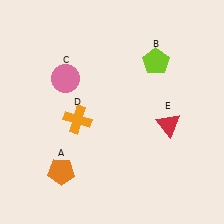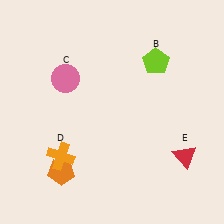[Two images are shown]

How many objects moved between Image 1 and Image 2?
2 objects moved between the two images.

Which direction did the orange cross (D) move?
The orange cross (D) moved down.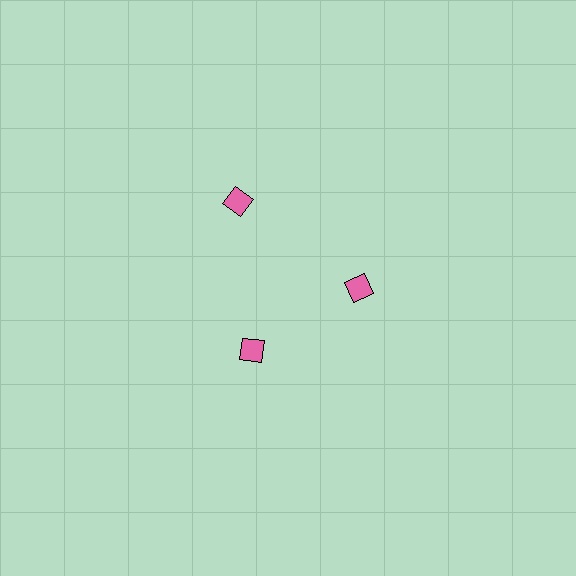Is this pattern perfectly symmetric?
No. The 3 pink diamonds are arranged in a ring, but one element near the 11 o'clock position is pushed outward from the center, breaking the 3-fold rotational symmetry.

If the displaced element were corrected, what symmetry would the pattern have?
It would have 3-fold rotational symmetry — the pattern would map onto itself every 120 degrees.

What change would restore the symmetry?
The symmetry would be restored by moving it inward, back onto the ring so that all 3 diamonds sit at equal angles and equal distance from the center.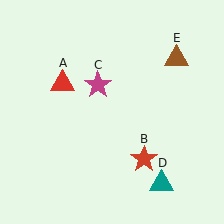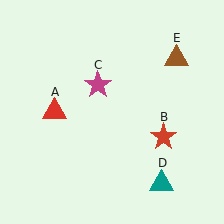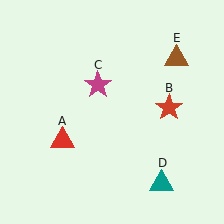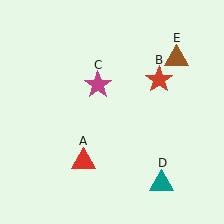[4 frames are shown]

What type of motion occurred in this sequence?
The red triangle (object A), red star (object B) rotated counterclockwise around the center of the scene.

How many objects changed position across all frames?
2 objects changed position: red triangle (object A), red star (object B).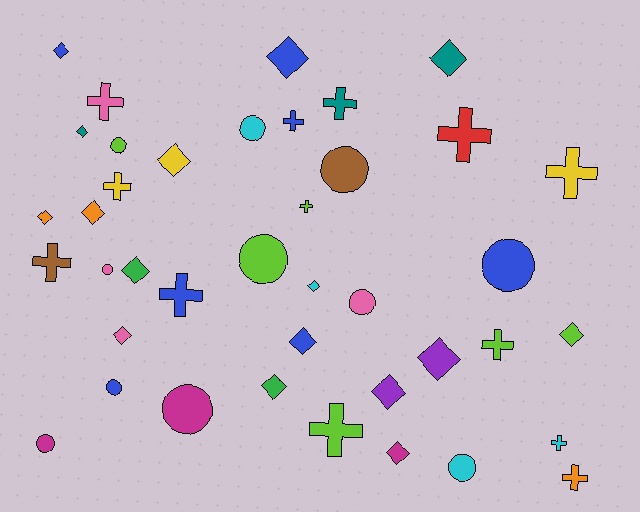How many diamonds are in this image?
There are 16 diamonds.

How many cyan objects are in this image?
There are 4 cyan objects.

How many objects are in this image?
There are 40 objects.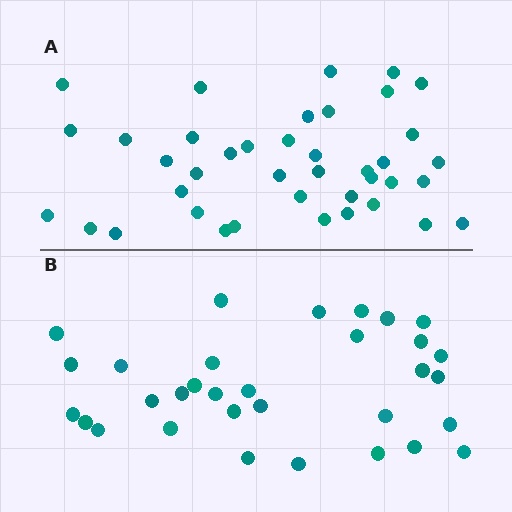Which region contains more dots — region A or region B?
Region A (the top region) has more dots.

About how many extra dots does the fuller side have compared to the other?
Region A has roughly 8 or so more dots than region B.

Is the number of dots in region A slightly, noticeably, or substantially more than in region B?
Region A has noticeably more, but not dramatically so. The ratio is roughly 1.2 to 1.